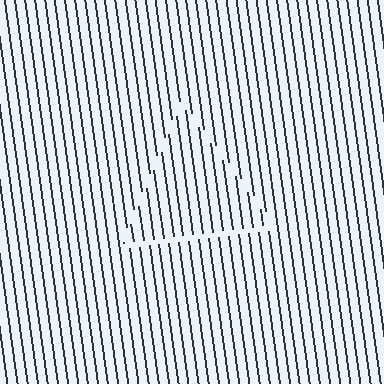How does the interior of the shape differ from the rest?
The interior of the shape contains the same grating, shifted by half a period — the contour is defined by the phase discontinuity where line-ends from the inner and outer gratings abut.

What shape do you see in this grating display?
An illusory triangle. The interior of the shape contains the same grating, shifted by half a period — the contour is defined by the phase discontinuity where line-ends from the inner and outer gratings abut.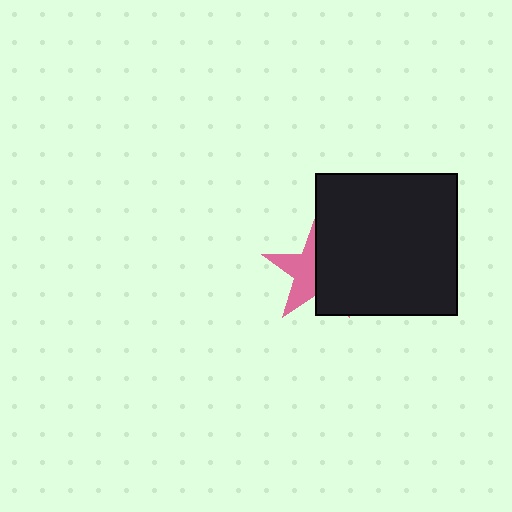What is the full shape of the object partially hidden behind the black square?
The partially hidden object is a pink star.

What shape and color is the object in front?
The object in front is a black square.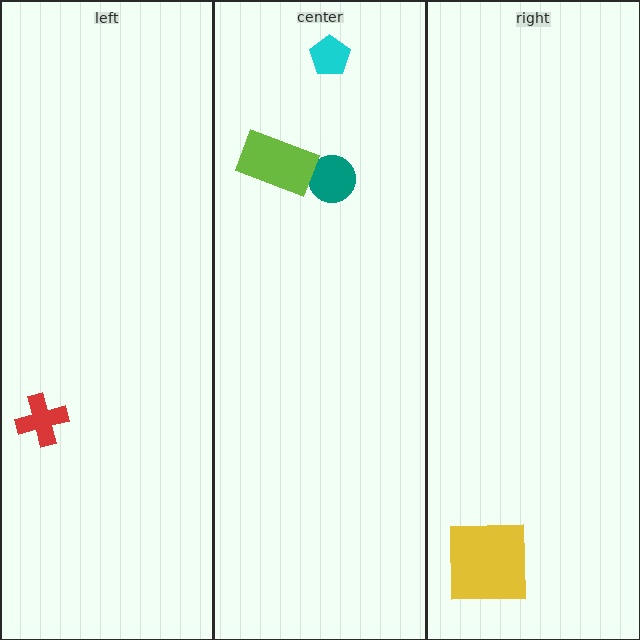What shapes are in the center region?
The teal circle, the cyan pentagon, the lime rectangle.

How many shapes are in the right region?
1.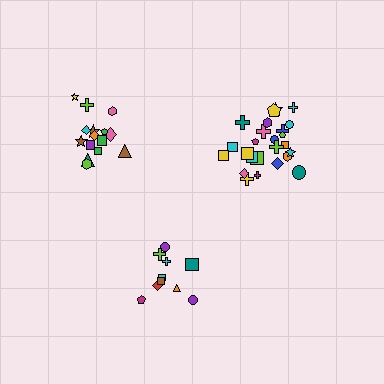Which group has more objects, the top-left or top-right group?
The top-right group.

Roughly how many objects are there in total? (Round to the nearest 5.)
Roughly 50 objects in total.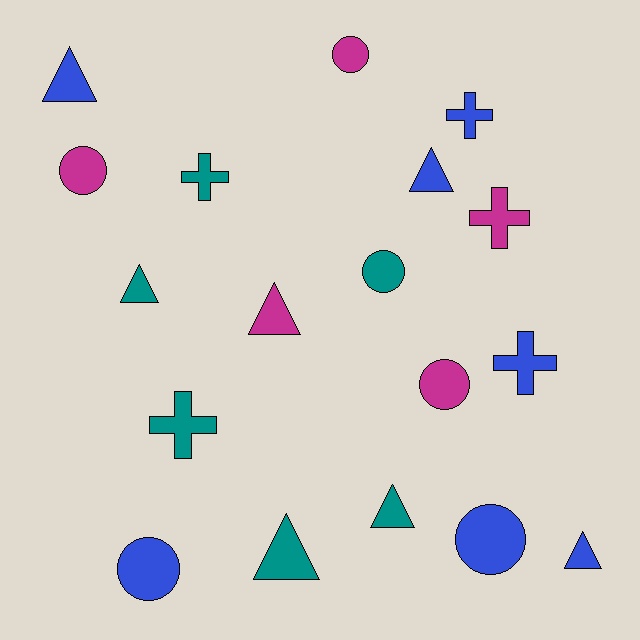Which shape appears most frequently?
Triangle, with 7 objects.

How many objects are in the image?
There are 18 objects.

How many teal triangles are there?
There are 3 teal triangles.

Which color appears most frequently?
Blue, with 7 objects.